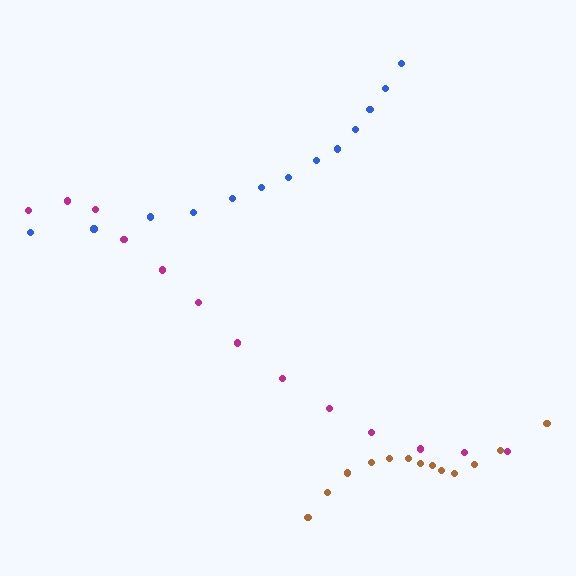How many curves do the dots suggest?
There are 3 distinct paths.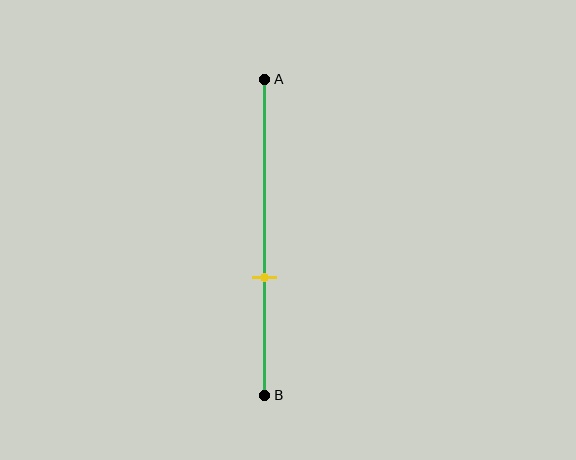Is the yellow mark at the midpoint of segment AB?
No, the mark is at about 65% from A, not at the 50% midpoint.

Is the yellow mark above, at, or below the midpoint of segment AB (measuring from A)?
The yellow mark is below the midpoint of segment AB.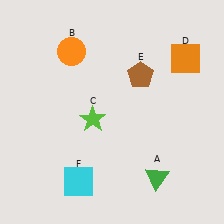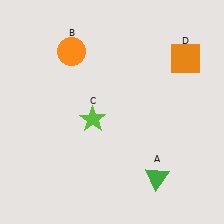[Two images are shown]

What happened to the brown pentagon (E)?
The brown pentagon (E) was removed in Image 2. It was in the top-right area of Image 1.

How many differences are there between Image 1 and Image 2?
There are 2 differences between the two images.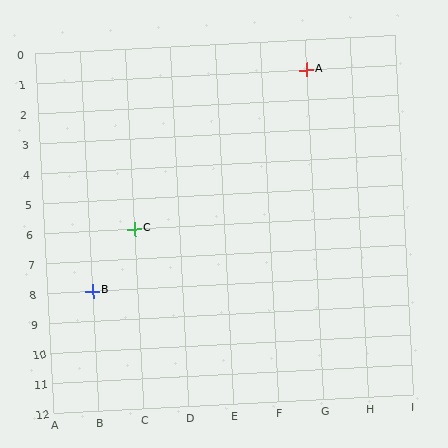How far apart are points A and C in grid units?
Points A and C are 4 columns and 5 rows apart (about 6.4 grid units diagonally).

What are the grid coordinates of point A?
Point A is at grid coordinates (G, 1).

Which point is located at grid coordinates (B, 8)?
Point B is at (B, 8).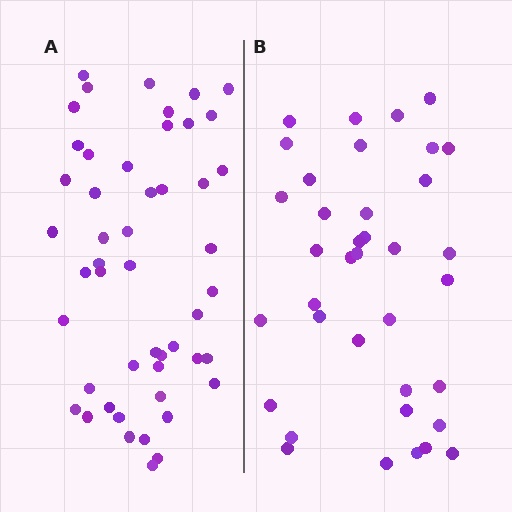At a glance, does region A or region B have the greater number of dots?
Region A (the left region) has more dots.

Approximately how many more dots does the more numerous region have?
Region A has roughly 12 or so more dots than region B.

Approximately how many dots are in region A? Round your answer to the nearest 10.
About 50 dots. (The exact count is 49, which rounds to 50.)